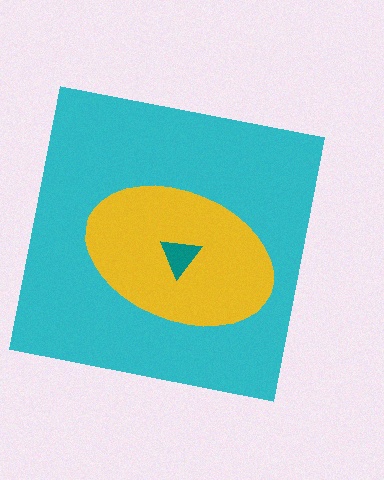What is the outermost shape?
The cyan square.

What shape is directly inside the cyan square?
The yellow ellipse.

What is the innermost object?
The teal triangle.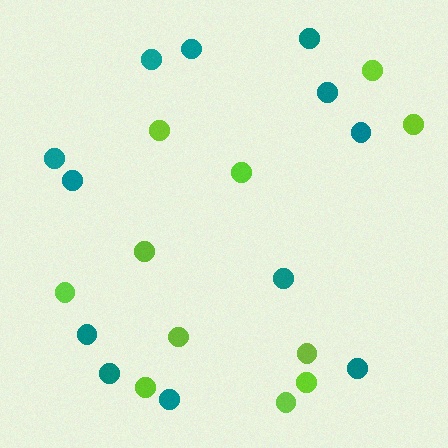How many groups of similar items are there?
There are 2 groups: one group of lime circles (11) and one group of teal circles (12).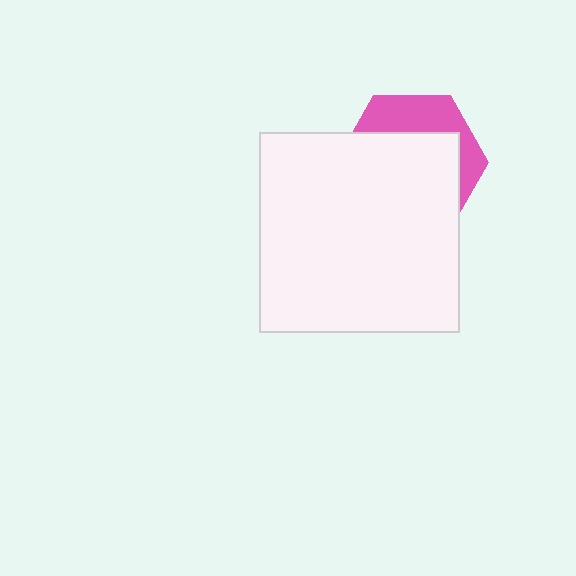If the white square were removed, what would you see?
You would see the complete pink hexagon.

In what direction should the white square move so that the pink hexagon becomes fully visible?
The white square should move down. That is the shortest direction to clear the overlap and leave the pink hexagon fully visible.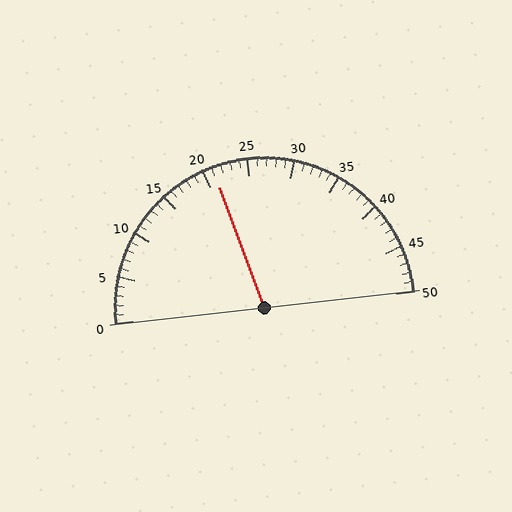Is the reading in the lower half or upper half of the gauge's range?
The reading is in the lower half of the range (0 to 50).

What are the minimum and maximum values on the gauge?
The gauge ranges from 0 to 50.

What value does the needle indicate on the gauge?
The needle indicates approximately 21.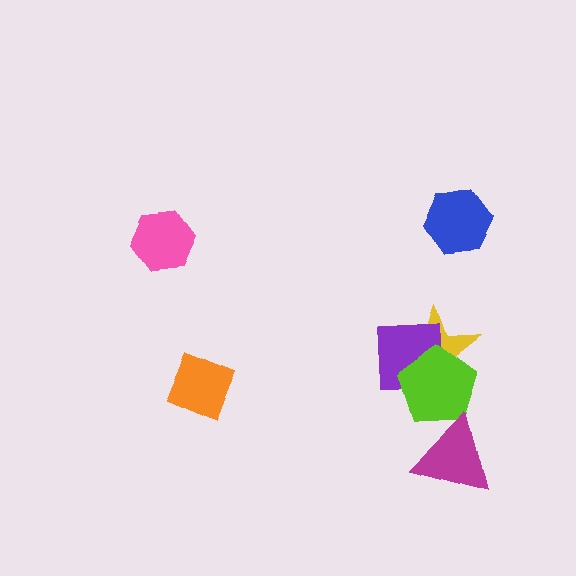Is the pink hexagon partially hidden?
No, no other shape covers it.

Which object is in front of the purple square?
The lime pentagon is in front of the purple square.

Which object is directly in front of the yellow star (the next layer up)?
The purple square is directly in front of the yellow star.